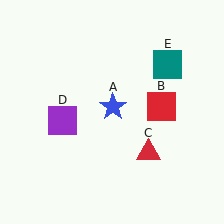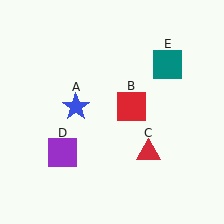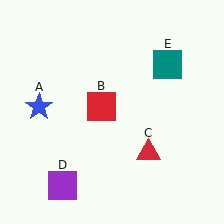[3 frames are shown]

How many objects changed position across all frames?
3 objects changed position: blue star (object A), red square (object B), purple square (object D).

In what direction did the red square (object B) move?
The red square (object B) moved left.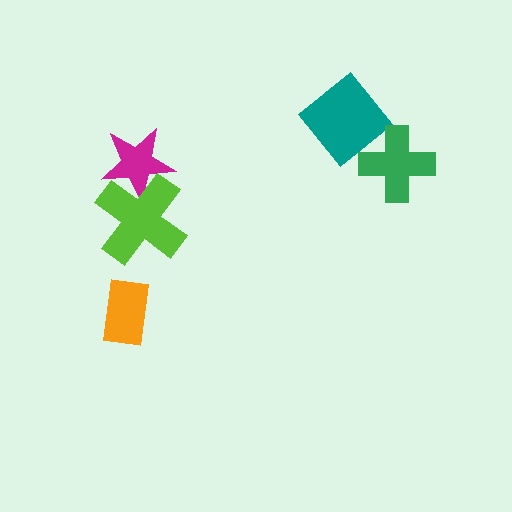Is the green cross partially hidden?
No, no other shape covers it.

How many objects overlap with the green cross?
1 object overlaps with the green cross.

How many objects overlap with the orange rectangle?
0 objects overlap with the orange rectangle.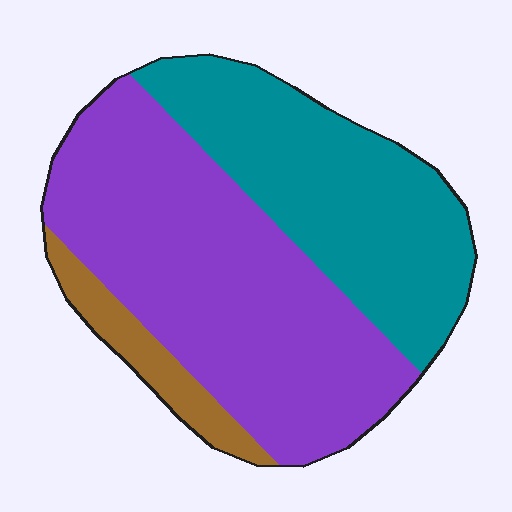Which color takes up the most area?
Purple, at roughly 55%.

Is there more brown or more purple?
Purple.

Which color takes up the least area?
Brown, at roughly 10%.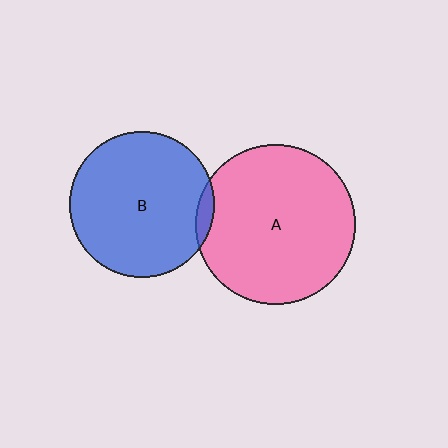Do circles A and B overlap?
Yes.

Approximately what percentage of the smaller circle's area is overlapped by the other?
Approximately 5%.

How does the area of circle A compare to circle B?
Approximately 1.2 times.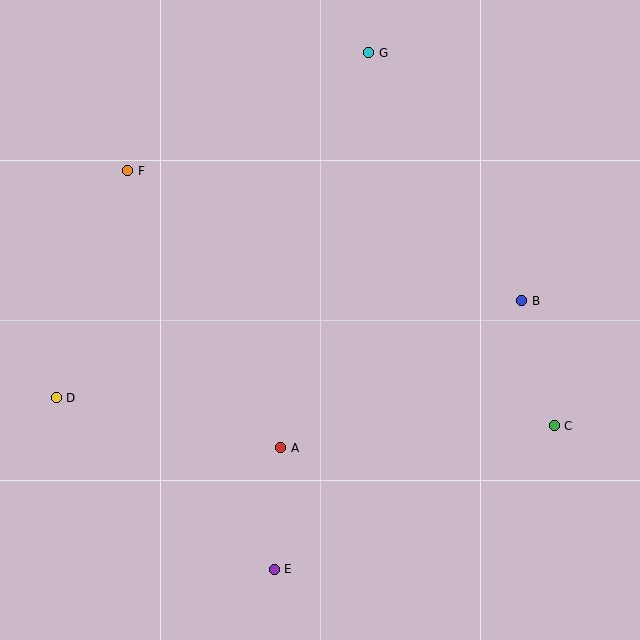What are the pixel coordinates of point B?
Point B is at (522, 301).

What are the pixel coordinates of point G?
Point G is at (369, 53).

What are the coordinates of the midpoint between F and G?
The midpoint between F and G is at (248, 112).